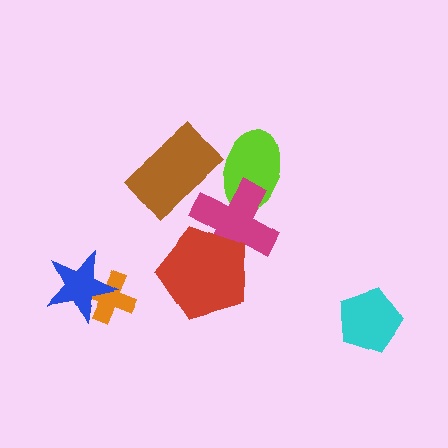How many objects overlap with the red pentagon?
1 object overlaps with the red pentagon.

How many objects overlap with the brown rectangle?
0 objects overlap with the brown rectangle.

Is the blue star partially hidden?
No, no other shape covers it.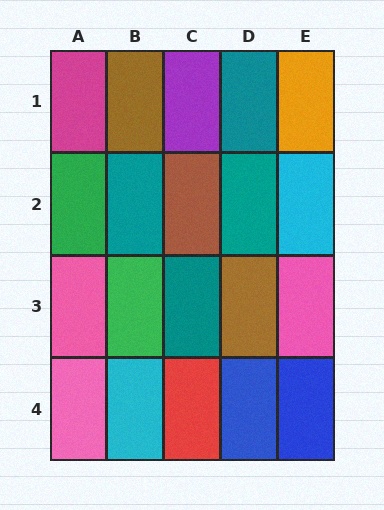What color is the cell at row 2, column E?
Cyan.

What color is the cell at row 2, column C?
Brown.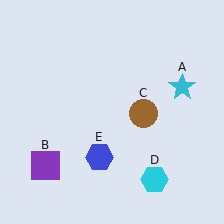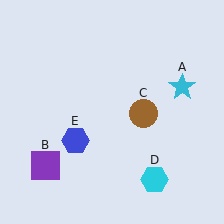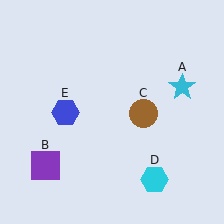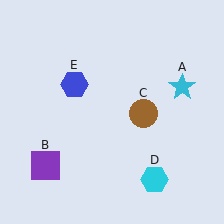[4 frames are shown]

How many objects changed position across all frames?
1 object changed position: blue hexagon (object E).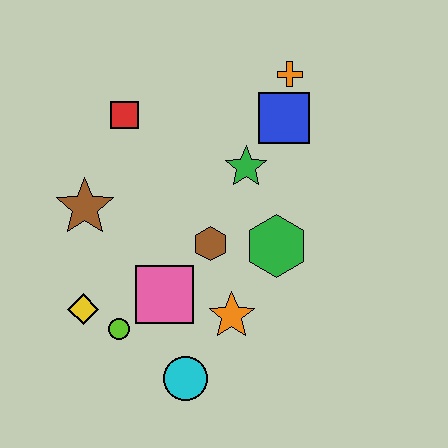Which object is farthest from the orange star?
The orange cross is farthest from the orange star.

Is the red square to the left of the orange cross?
Yes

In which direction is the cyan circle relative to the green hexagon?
The cyan circle is below the green hexagon.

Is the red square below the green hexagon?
No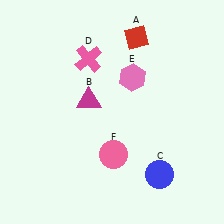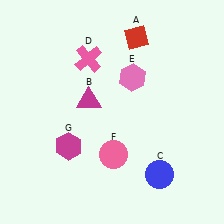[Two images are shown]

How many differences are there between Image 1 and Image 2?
There is 1 difference between the two images.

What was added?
A magenta hexagon (G) was added in Image 2.